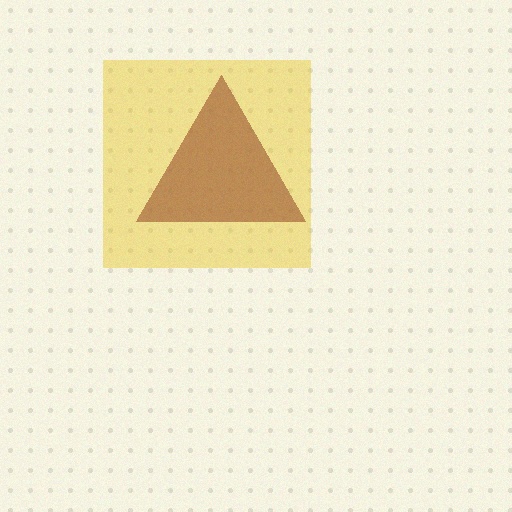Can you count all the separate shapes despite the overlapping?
Yes, there are 2 separate shapes.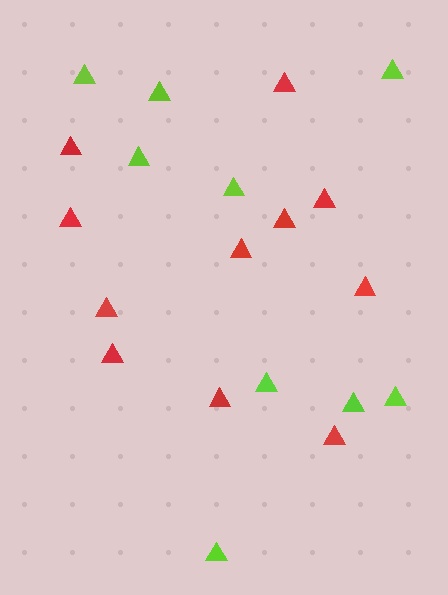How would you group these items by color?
There are 2 groups: one group of red triangles (11) and one group of lime triangles (9).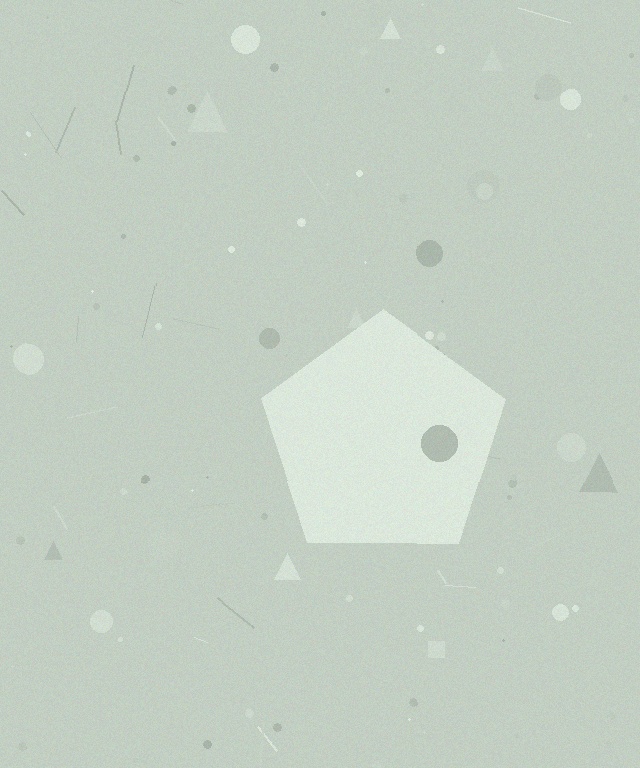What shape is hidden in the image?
A pentagon is hidden in the image.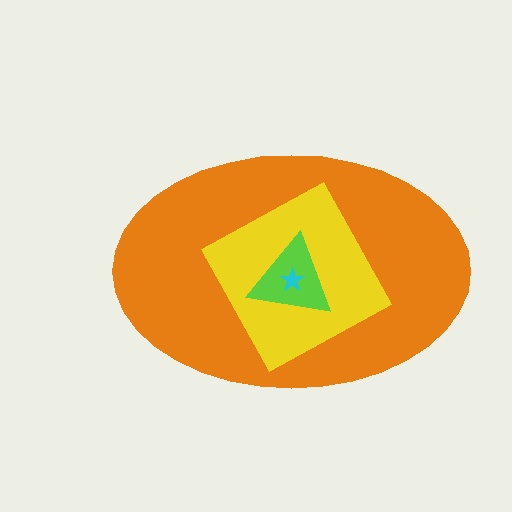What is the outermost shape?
The orange ellipse.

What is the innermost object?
The cyan star.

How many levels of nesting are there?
4.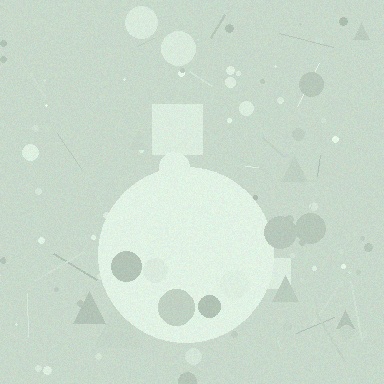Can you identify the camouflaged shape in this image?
The camouflaged shape is a circle.